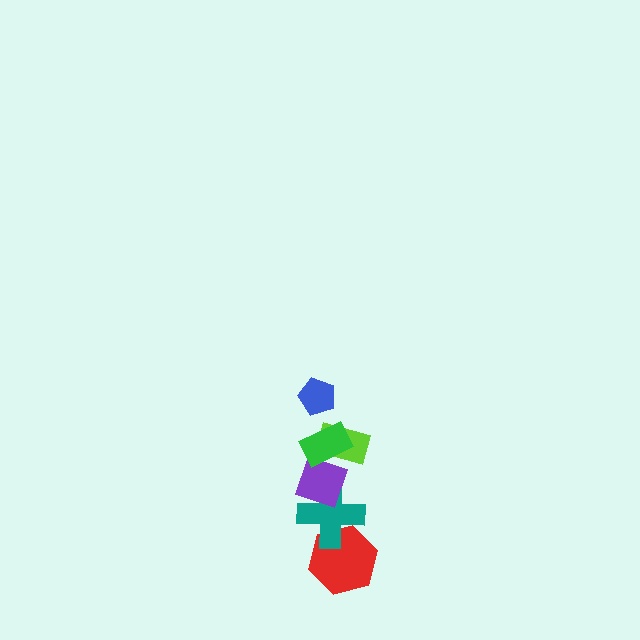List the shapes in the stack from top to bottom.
From top to bottom: the blue pentagon, the green rectangle, the lime rectangle, the purple diamond, the teal cross, the red hexagon.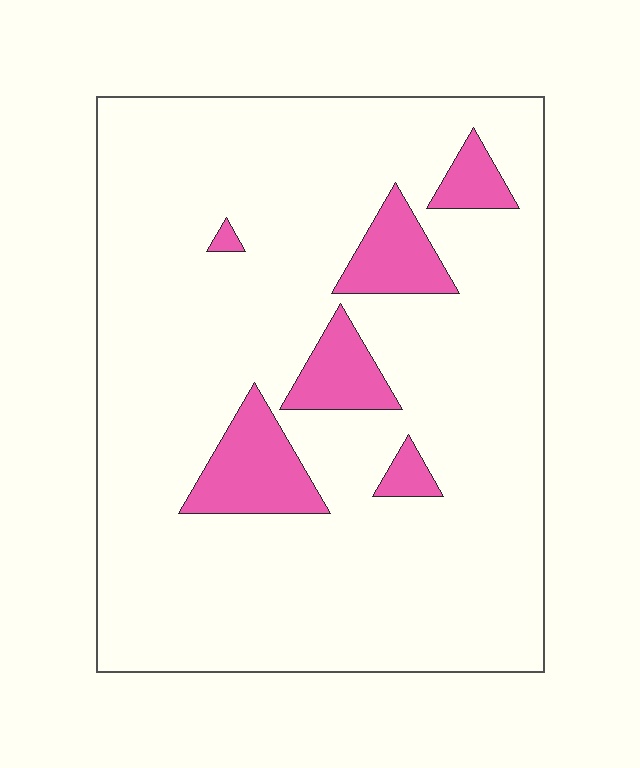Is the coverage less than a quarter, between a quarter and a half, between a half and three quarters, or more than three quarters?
Less than a quarter.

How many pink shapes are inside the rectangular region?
6.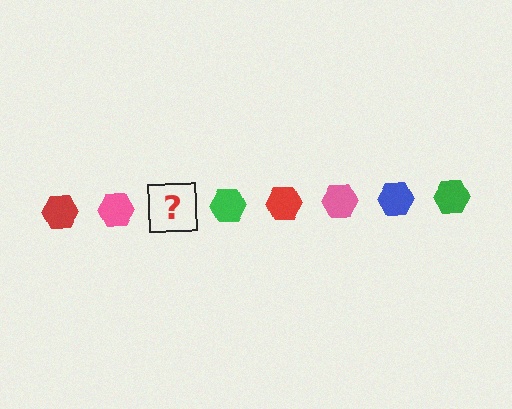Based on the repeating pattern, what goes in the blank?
The blank should be a blue hexagon.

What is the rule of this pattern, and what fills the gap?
The rule is that the pattern cycles through red, pink, blue, green hexagons. The gap should be filled with a blue hexagon.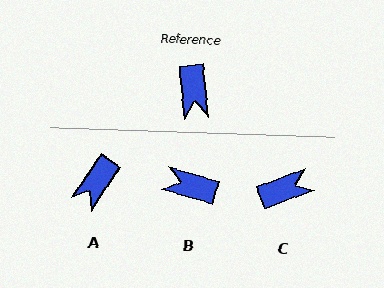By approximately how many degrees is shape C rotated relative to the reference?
Approximately 104 degrees counter-clockwise.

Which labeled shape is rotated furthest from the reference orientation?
B, about 111 degrees away.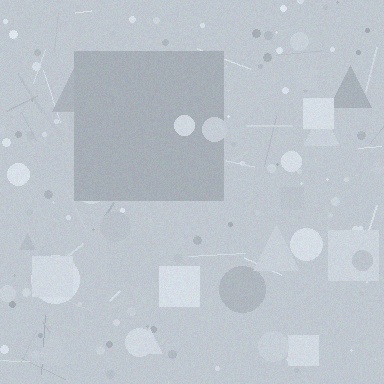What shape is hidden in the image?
A square is hidden in the image.